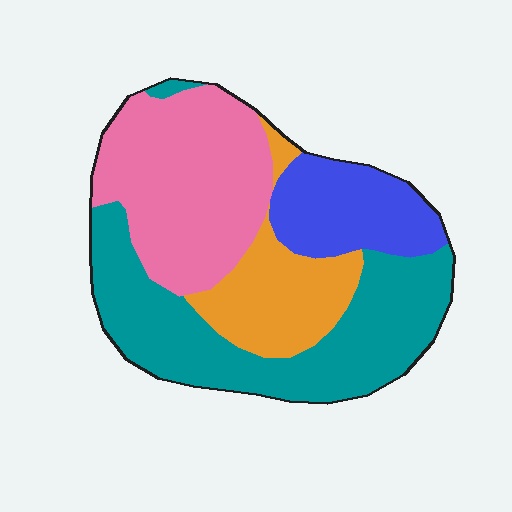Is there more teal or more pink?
Teal.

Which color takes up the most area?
Teal, at roughly 35%.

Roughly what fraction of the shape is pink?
Pink covers roughly 30% of the shape.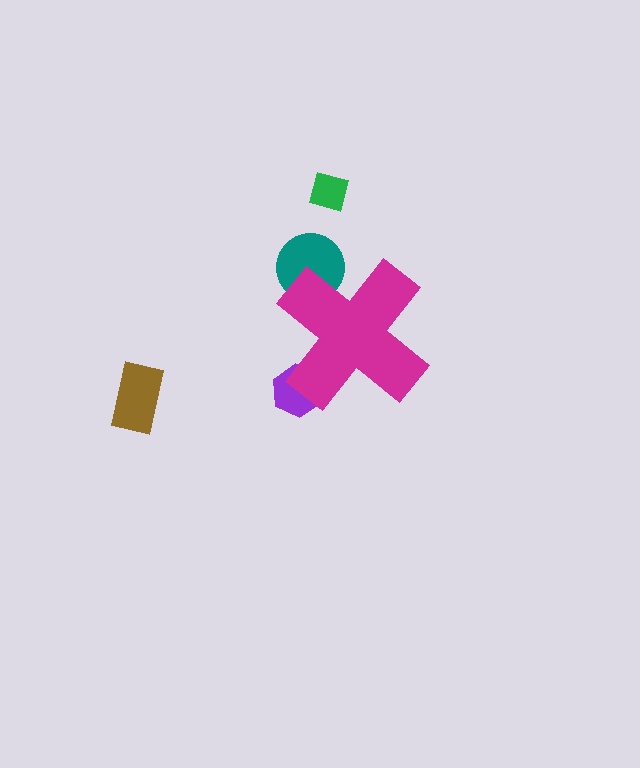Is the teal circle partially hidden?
Yes, the teal circle is partially hidden behind the magenta cross.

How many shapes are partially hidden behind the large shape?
2 shapes are partially hidden.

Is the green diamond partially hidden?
No, the green diamond is fully visible.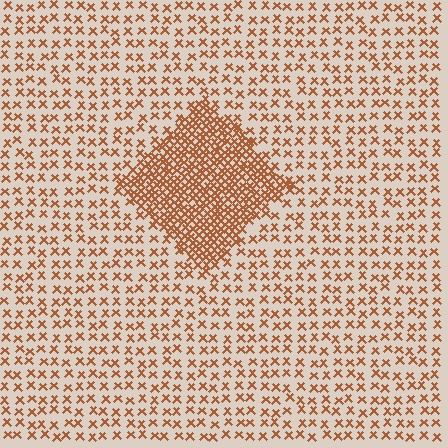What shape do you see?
I see a diamond.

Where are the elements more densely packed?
The elements are more densely packed inside the diamond boundary.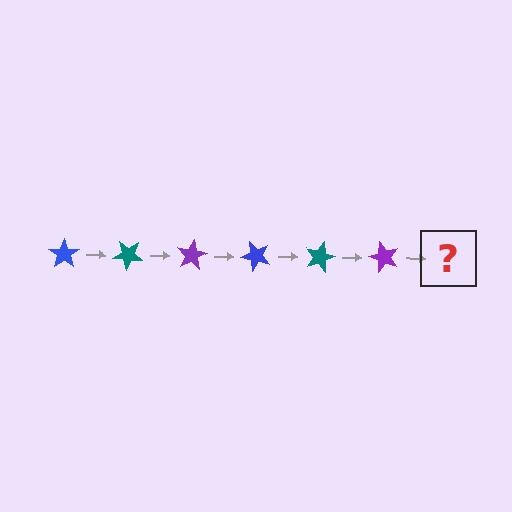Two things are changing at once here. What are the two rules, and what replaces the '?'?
The two rules are that it rotates 40 degrees each step and the color cycles through blue, teal, and purple. The '?' should be a blue star, rotated 240 degrees from the start.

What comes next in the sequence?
The next element should be a blue star, rotated 240 degrees from the start.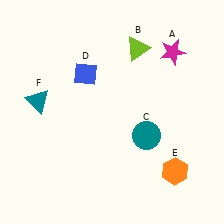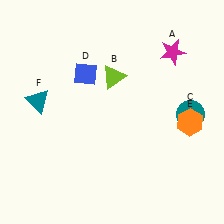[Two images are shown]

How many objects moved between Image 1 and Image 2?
3 objects moved between the two images.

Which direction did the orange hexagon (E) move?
The orange hexagon (E) moved up.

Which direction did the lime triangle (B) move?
The lime triangle (B) moved down.